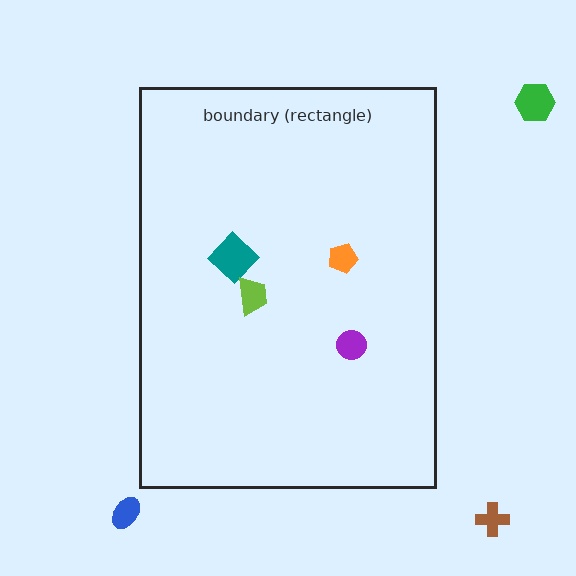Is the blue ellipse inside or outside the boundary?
Outside.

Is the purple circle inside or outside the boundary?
Inside.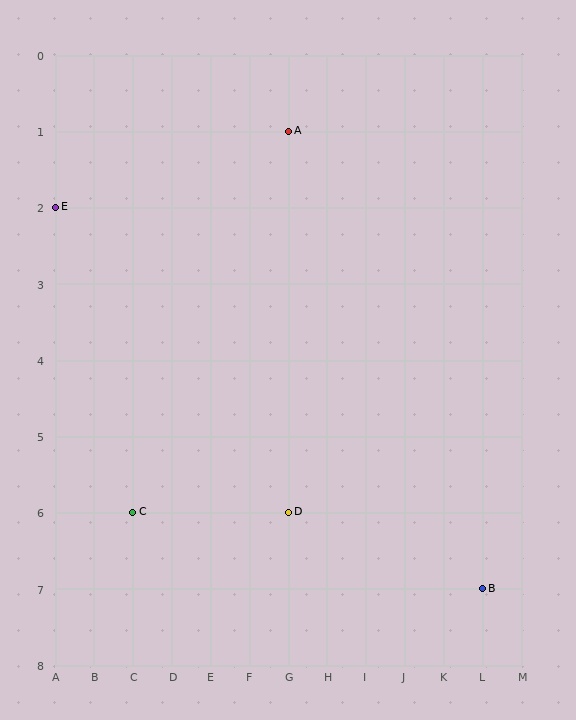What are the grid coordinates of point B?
Point B is at grid coordinates (L, 7).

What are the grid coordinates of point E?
Point E is at grid coordinates (A, 2).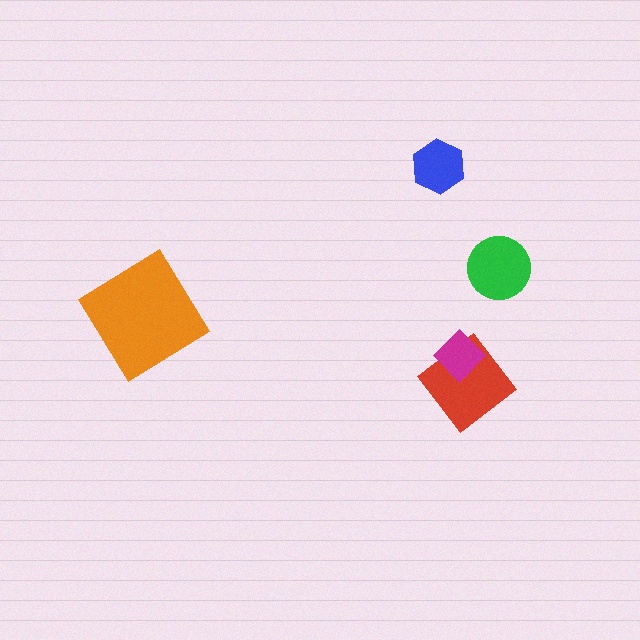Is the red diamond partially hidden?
Yes, it is partially covered by another shape.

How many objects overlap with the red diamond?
1 object overlaps with the red diamond.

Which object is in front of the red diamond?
The magenta diamond is in front of the red diamond.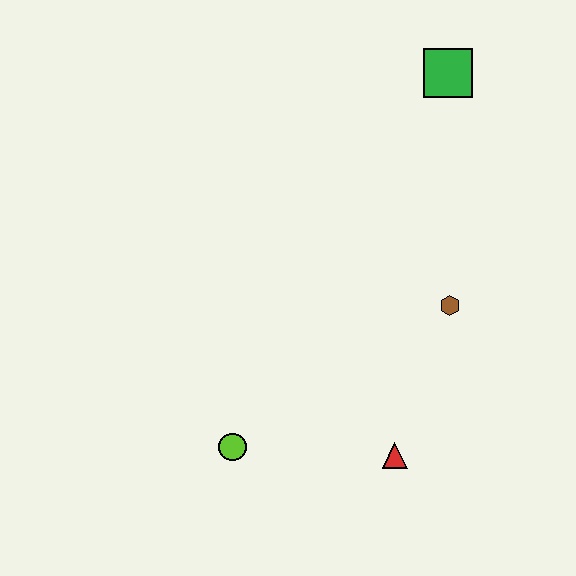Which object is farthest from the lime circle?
The green square is farthest from the lime circle.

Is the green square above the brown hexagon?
Yes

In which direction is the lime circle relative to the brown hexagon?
The lime circle is to the left of the brown hexagon.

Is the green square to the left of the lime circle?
No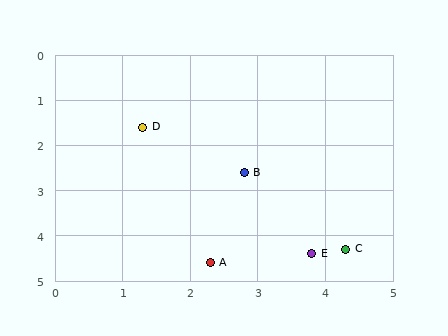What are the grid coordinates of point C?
Point C is at approximately (4.3, 4.3).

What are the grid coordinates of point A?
Point A is at approximately (2.3, 4.6).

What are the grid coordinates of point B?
Point B is at approximately (2.8, 2.6).